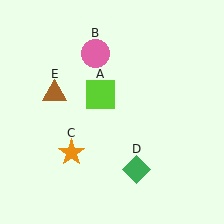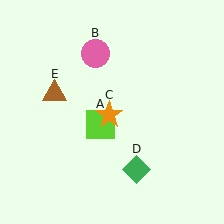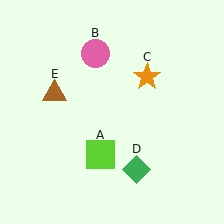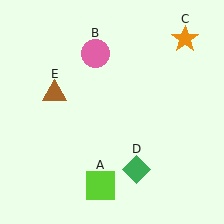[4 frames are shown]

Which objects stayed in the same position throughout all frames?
Pink circle (object B) and green diamond (object D) and brown triangle (object E) remained stationary.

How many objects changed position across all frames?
2 objects changed position: lime square (object A), orange star (object C).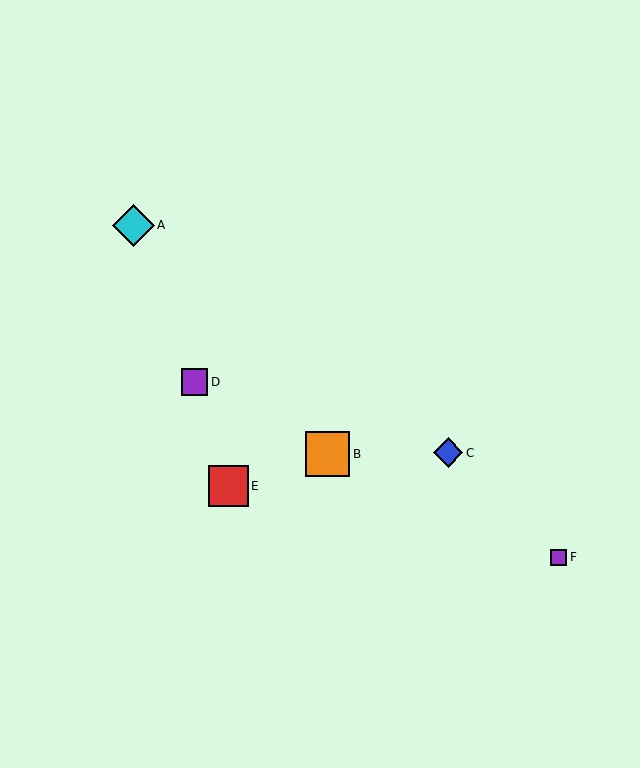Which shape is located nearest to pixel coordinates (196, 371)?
The purple square (labeled D) at (194, 382) is nearest to that location.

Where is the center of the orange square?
The center of the orange square is at (328, 454).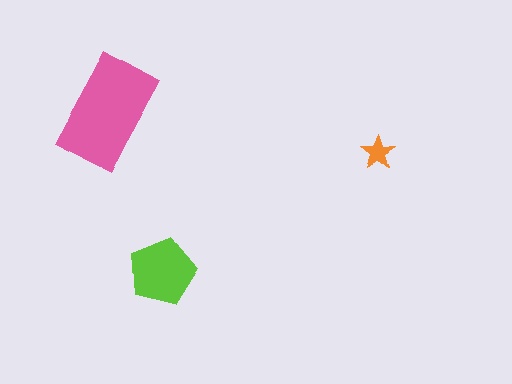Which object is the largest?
The pink rectangle.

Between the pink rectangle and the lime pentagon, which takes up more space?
The pink rectangle.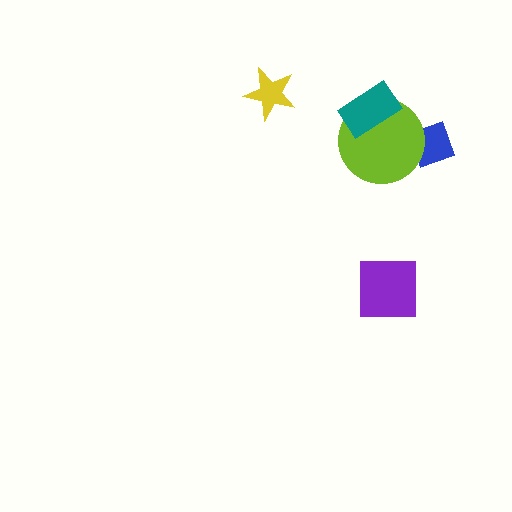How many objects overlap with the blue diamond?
1 object overlaps with the blue diamond.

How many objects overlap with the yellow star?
0 objects overlap with the yellow star.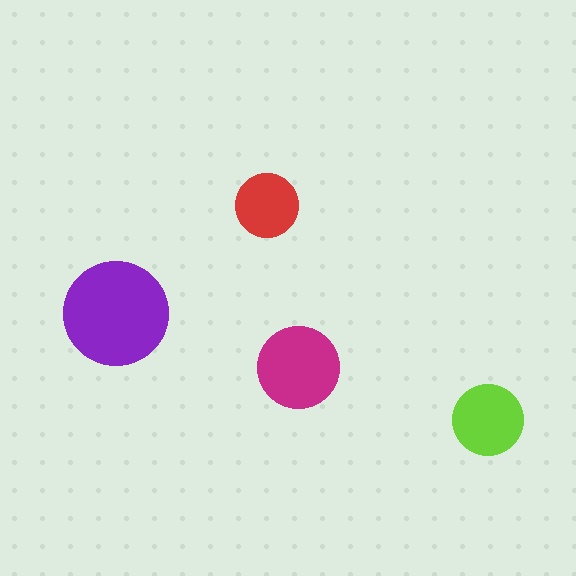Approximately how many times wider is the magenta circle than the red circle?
About 1.5 times wider.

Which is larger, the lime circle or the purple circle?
The purple one.